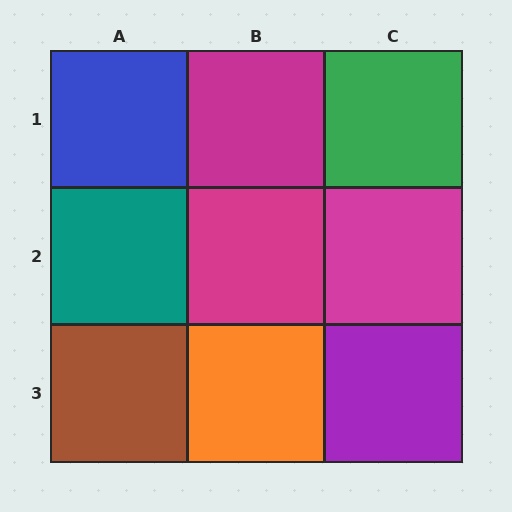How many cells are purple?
1 cell is purple.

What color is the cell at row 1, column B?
Magenta.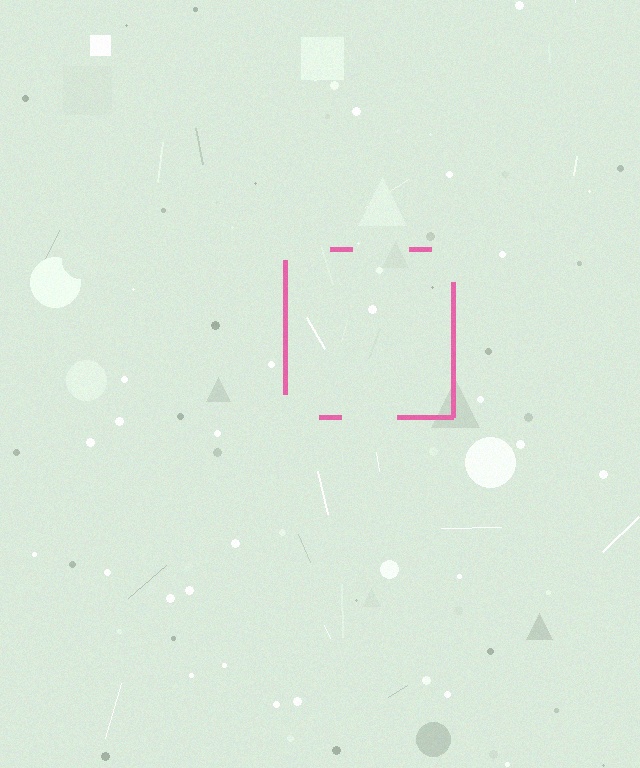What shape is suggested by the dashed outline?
The dashed outline suggests a square.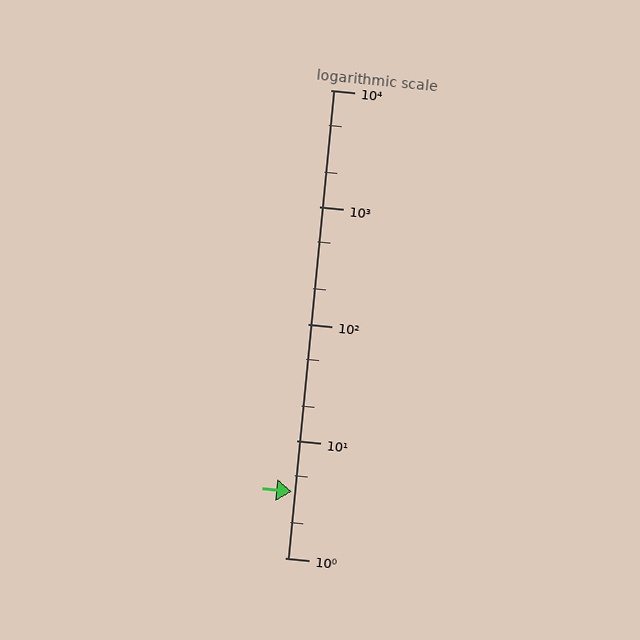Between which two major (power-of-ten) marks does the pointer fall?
The pointer is between 1 and 10.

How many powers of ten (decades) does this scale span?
The scale spans 4 decades, from 1 to 10000.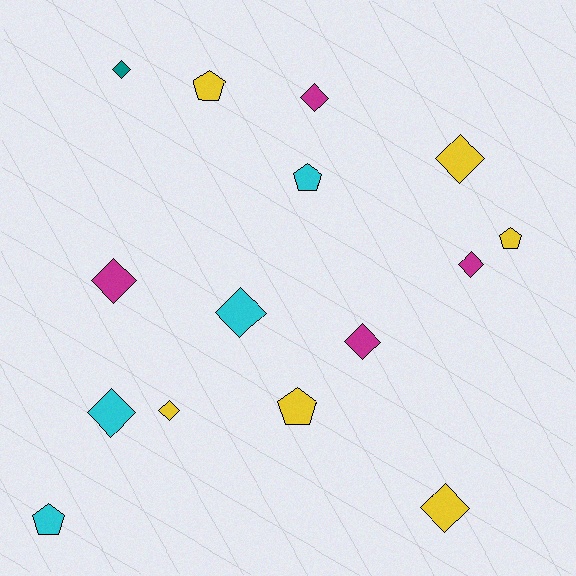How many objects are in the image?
There are 15 objects.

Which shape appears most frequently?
Diamond, with 10 objects.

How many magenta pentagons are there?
There are no magenta pentagons.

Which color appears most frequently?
Yellow, with 6 objects.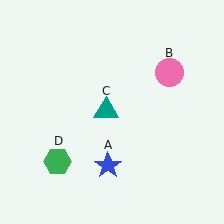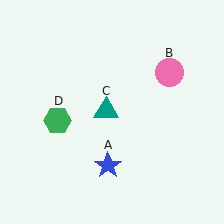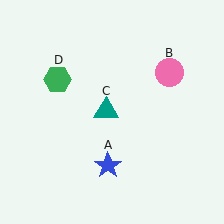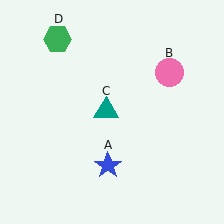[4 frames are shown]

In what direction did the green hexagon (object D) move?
The green hexagon (object D) moved up.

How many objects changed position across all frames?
1 object changed position: green hexagon (object D).